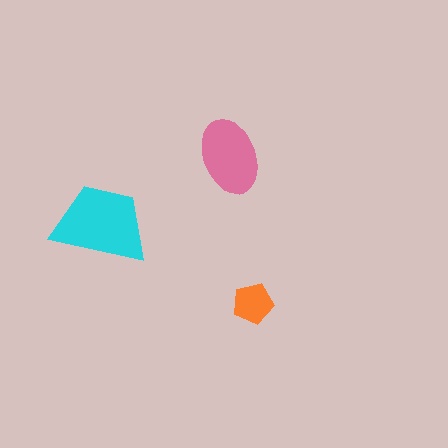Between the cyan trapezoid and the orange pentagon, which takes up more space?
The cyan trapezoid.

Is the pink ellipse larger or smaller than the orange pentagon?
Larger.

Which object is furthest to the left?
The cyan trapezoid is leftmost.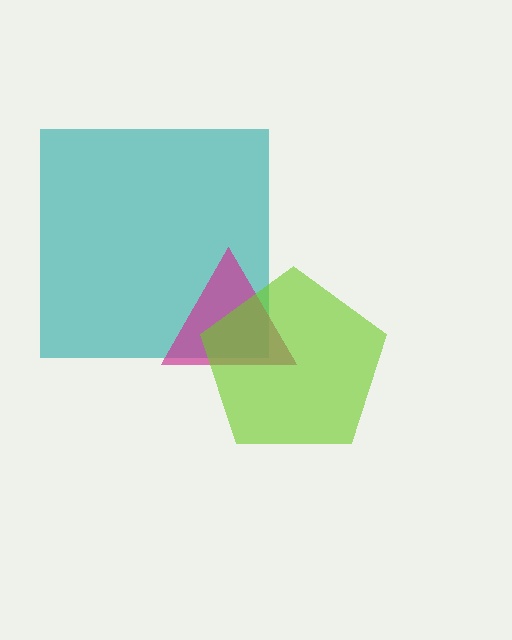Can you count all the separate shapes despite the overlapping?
Yes, there are 3 separate shapes.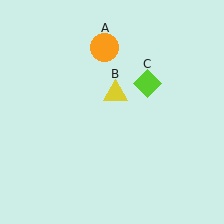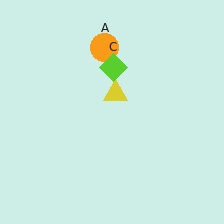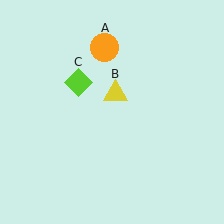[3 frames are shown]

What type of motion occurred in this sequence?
The lime diamond (object C) rotated counterclockwise around the center of the scene.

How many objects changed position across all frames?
1 object changed position: lime diamond (object C).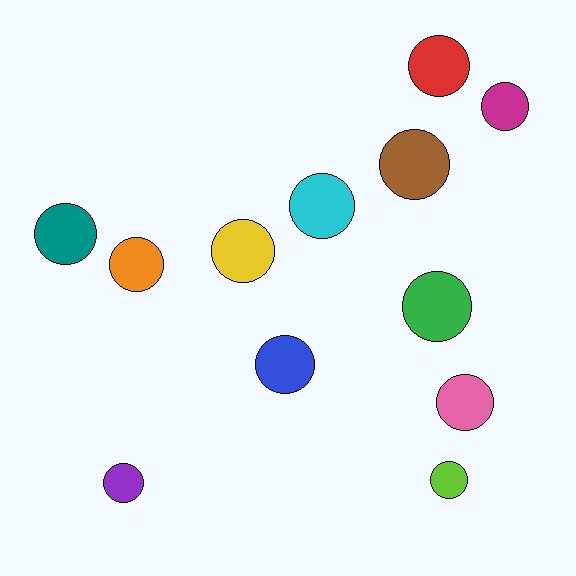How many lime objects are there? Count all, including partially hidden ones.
There is 1 lime object.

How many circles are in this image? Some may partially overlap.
There are 12 circles.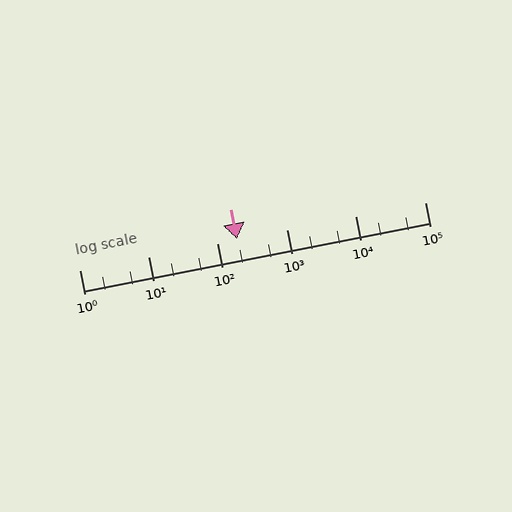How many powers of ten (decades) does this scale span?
The scale spans 5 decades, from 1 to 100000.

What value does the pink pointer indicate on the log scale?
The pointer indicates approximately 190.